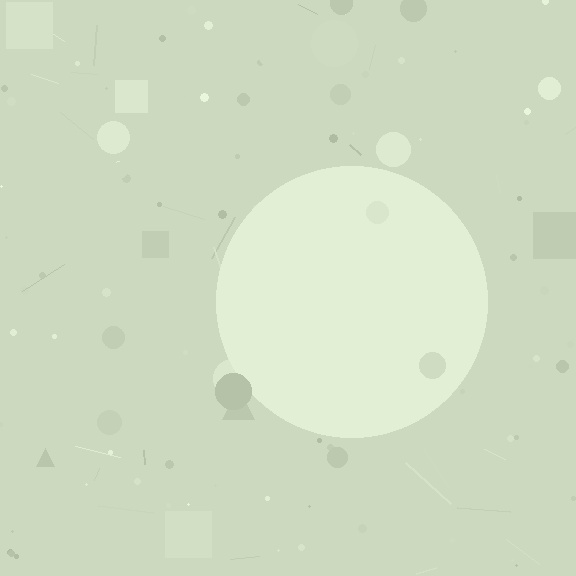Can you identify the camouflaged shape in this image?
The camouflaged shape is a circle.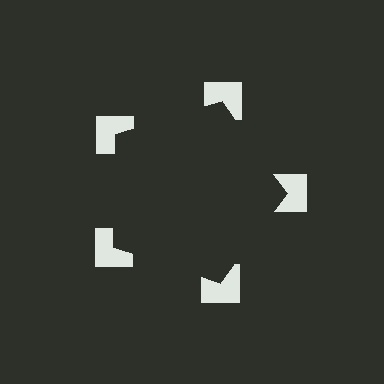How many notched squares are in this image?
There are 5 — one at each vertex of the illusory pentagon.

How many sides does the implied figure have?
5 sides.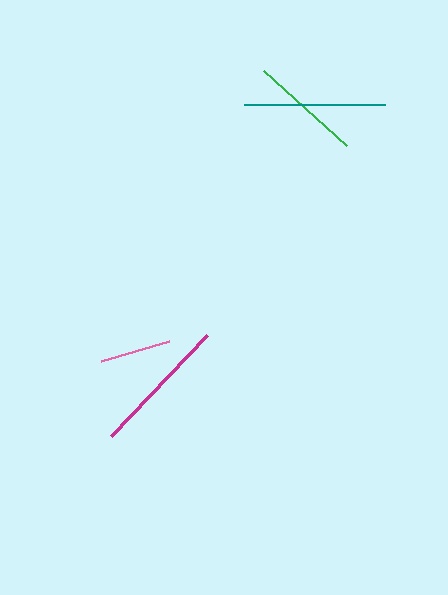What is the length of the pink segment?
The pink segment is approximately 71 pixels long.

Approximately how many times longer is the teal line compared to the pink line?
The teal line is approximately 2.0 times the length of the pink line.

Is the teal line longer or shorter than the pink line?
The teal line is longer than the pink line.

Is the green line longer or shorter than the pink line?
The green line is longer than the pink line.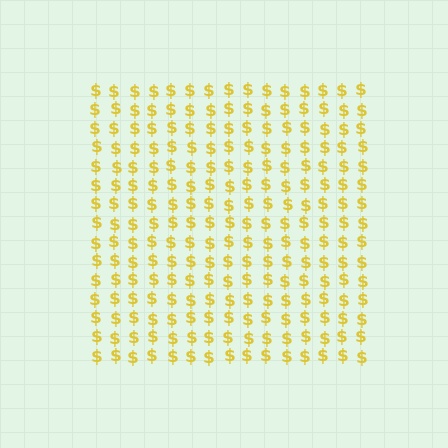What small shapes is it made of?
It is made of small dollar signs.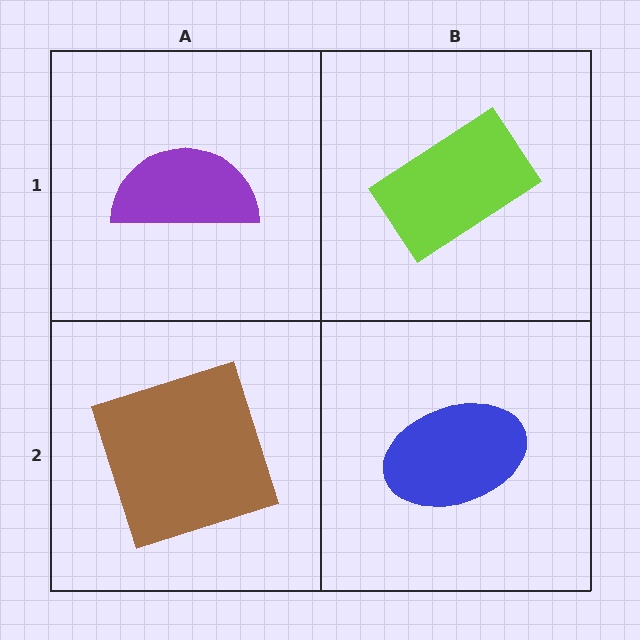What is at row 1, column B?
A lime rectangle.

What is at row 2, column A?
A brown square.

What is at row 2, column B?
A blue ellipse.